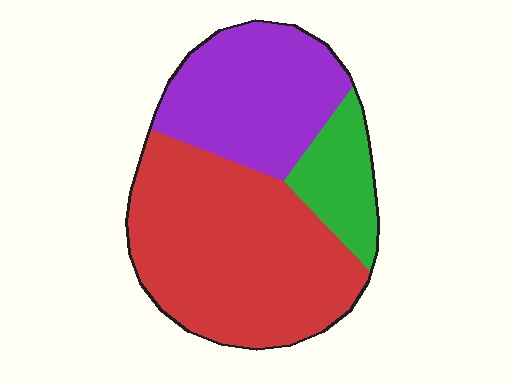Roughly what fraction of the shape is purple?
Purple covers roughly 30% of the shape.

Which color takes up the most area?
Red, at roughly 55%.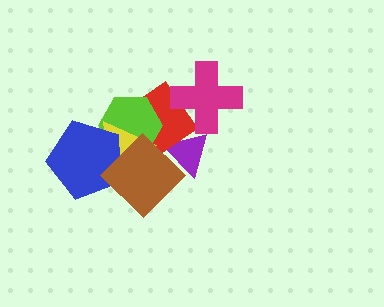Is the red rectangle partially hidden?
Yes, it is partially covered by another shape.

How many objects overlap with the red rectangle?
6 objects overlap with the red rectangle.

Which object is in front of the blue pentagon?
The brown diamond is in front of the blue pentagon.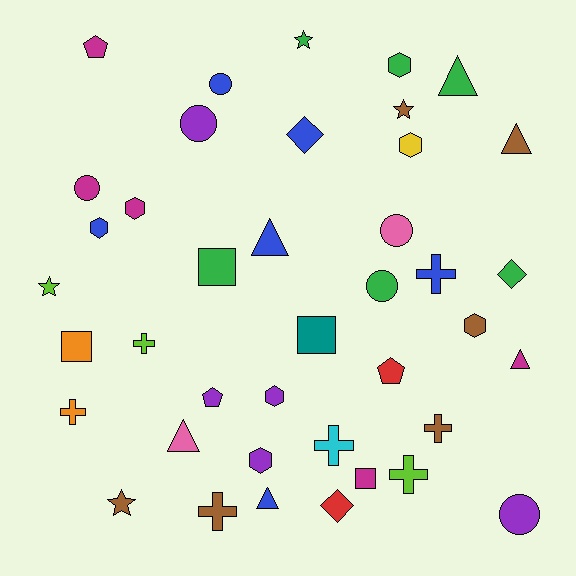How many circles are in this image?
There are 6 circles.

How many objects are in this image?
There are 40 objects.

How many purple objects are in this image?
There are 5 purple objects.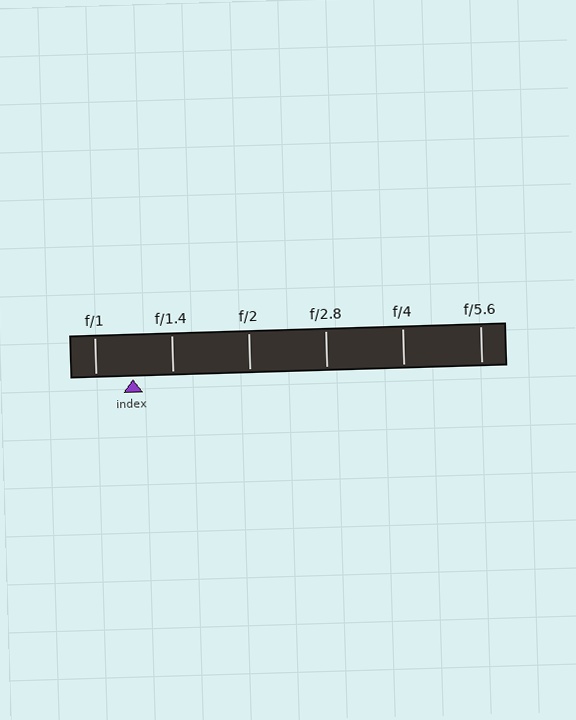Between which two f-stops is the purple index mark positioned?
The index mark is between f/1 and f/1.4.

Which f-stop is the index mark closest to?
The index mark is closest to f/1.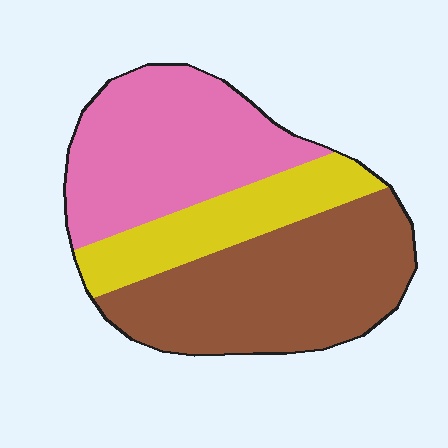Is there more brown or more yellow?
Brown.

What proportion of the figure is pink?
Pink covers 37% of the figure.